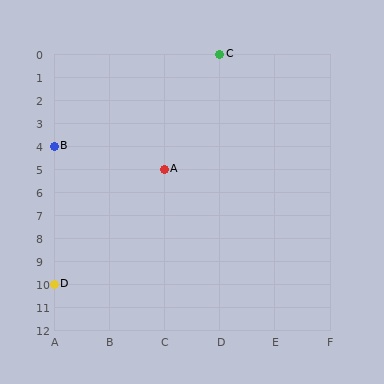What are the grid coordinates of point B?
Point B is at grid coordinates (A, 4).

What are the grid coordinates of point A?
Point A is at grid coordinates (C, 5).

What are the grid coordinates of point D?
Point D is at grid coordinates (A, 10).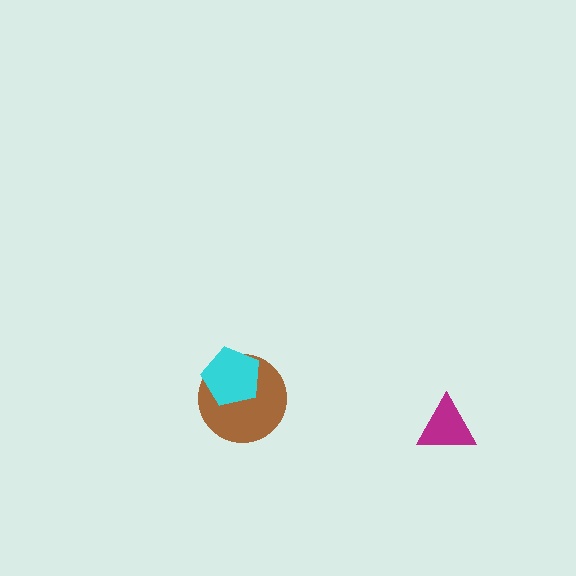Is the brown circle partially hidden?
Yes, it is partially covered by another shape.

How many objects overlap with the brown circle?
1 object overlaps with the brown circle.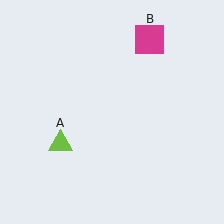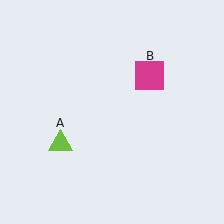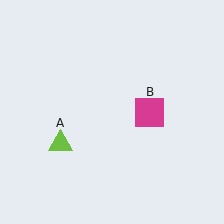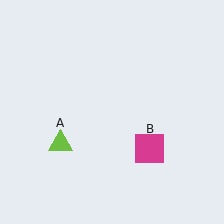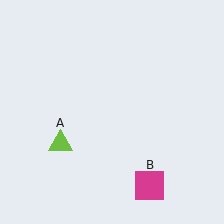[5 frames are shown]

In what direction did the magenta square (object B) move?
The magenta square (object B) moved down.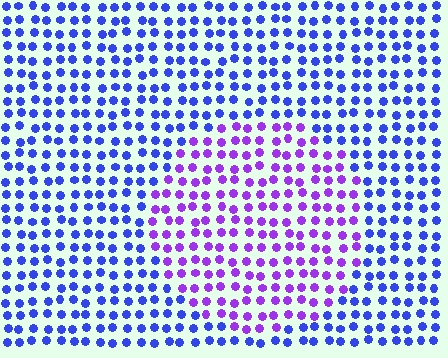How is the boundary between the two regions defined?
The boundary is defined purely by a slight shift in hue (about 42 degrees). Spacing, size, and orientation are identical on both sides.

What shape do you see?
I see a circle.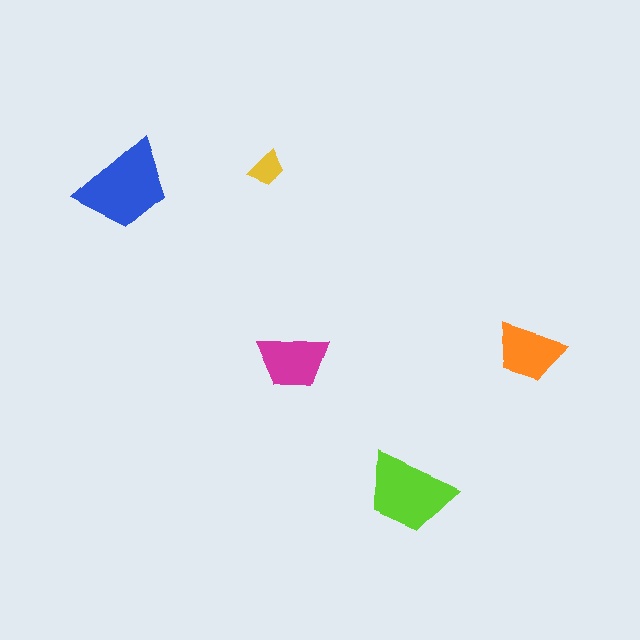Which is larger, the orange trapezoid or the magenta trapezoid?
The magenta one.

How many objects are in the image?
There are 5 objects in the image.